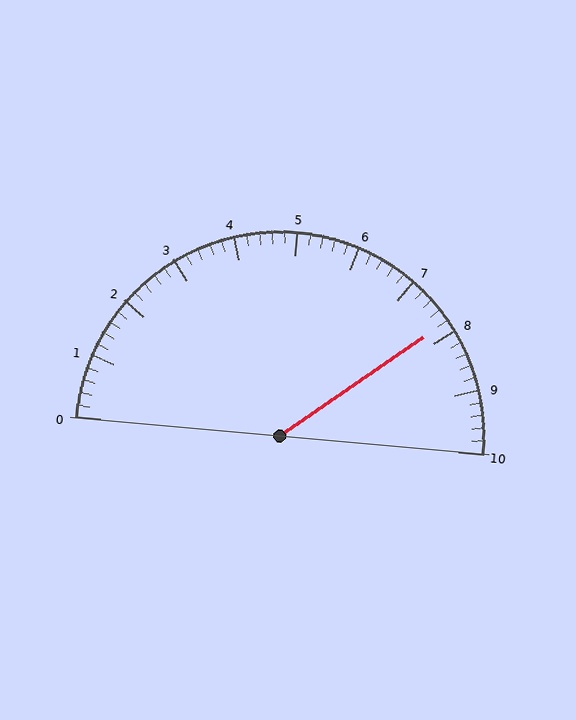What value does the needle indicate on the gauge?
The needle indicates approximately 7.8.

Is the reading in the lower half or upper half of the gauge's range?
The reading is in the upper half of the range (0 to 10).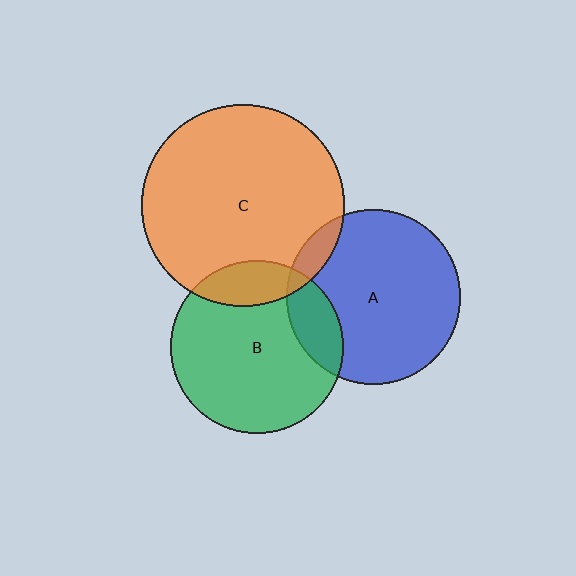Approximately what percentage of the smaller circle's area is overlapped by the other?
Approximately 15%.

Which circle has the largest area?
Circle C (orange).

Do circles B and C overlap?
Yes.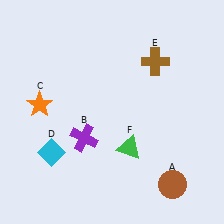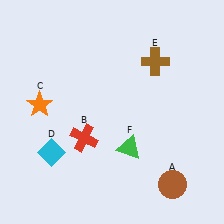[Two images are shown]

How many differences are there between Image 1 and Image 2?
There is 1 difference between the two images.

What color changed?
The cross (B) changed from purple in Image 1 to red in Image 2.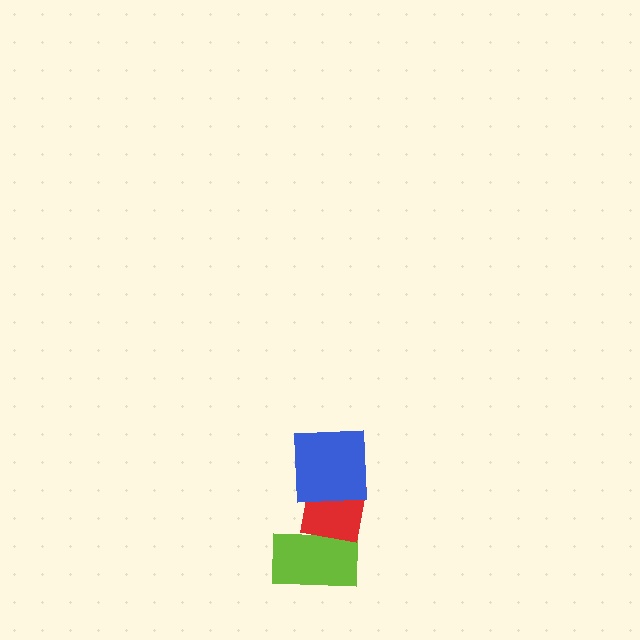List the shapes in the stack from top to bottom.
From top to bottom: the blue square, the red square, the lime rectangle.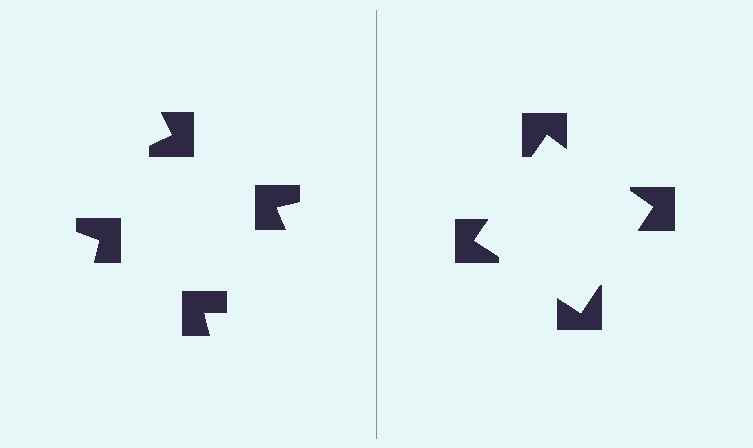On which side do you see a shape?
An illusory square appears on the right side. On the left side the wedge cuts are rotated, so no coherent shape forms.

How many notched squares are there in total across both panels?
8 — 4 on each side.